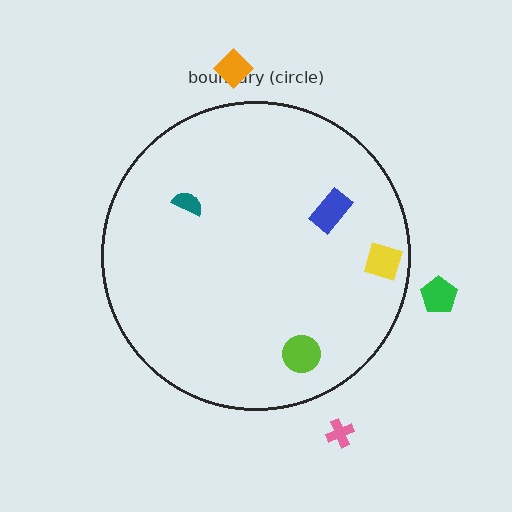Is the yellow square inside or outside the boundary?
Inside.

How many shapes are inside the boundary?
4 inside, 3 outside.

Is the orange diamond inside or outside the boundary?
Outside.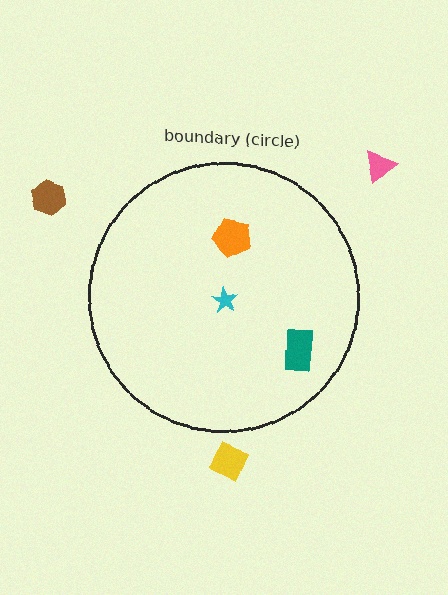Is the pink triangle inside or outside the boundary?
Outside.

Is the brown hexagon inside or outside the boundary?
Outside.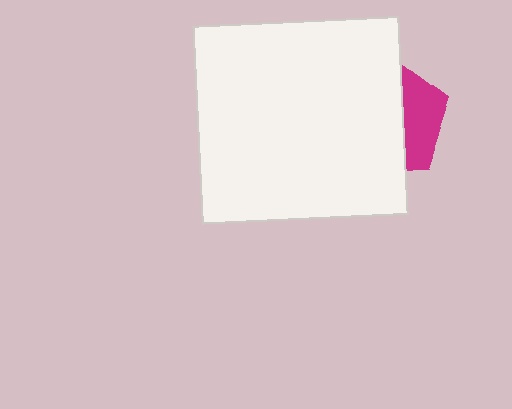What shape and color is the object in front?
The object in front is a white rectangle.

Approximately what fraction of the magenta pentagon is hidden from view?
Roughly 67% of the magenta pentagon is hidden behind the white rectangle.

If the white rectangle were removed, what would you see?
You would see the complete magenta pentagon.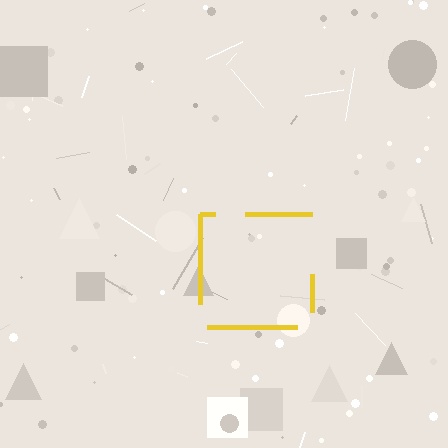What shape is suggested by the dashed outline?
The dashed outline suggests a square.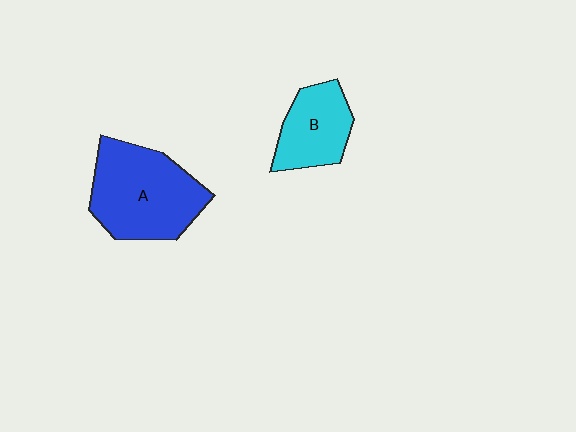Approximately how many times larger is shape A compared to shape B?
Approximately 1.7 times.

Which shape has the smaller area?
Shape B (cyan).